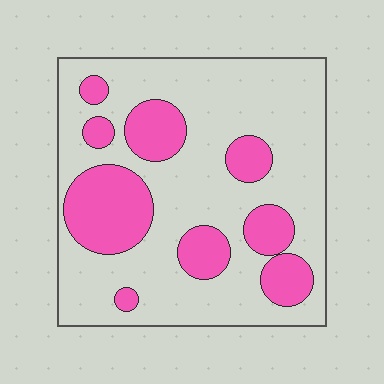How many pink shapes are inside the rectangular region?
9.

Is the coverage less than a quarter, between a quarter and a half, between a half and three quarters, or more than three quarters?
Between a quarter and a half.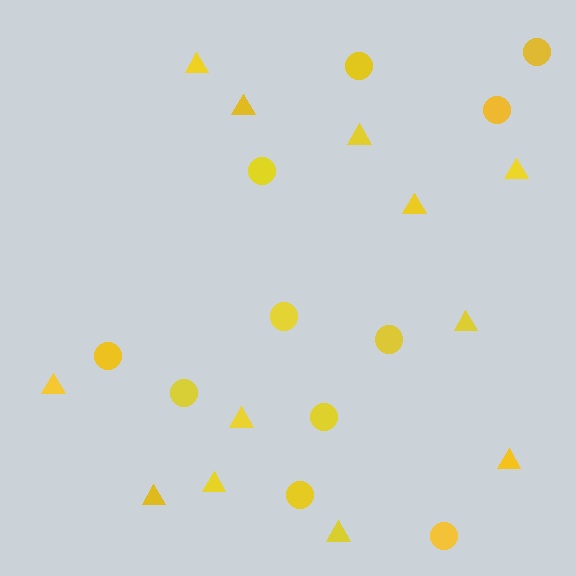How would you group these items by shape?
There are 2 groups: one group of triangles (12) and one group of circles (11).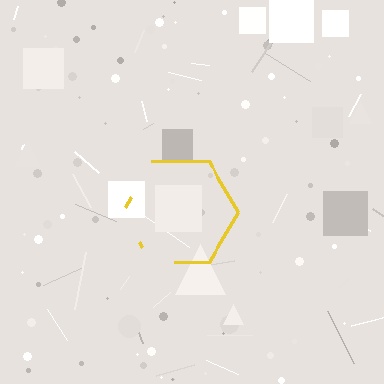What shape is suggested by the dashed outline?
The dashed outline suggests a hexagon.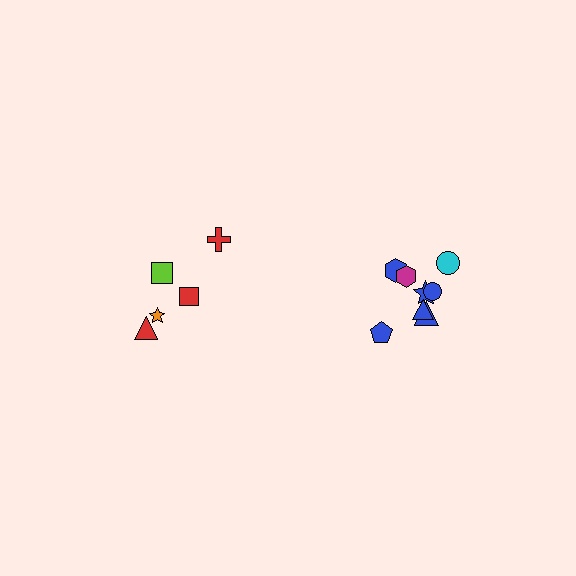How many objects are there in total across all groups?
There are 13 objects.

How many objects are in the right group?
There are 8 objects.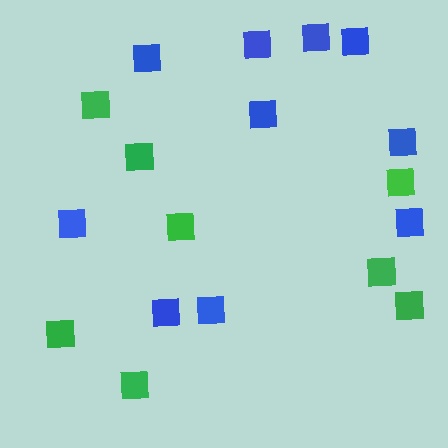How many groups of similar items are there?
There are 2 groups: one group of green squares (8) and one group of blue squares (10).